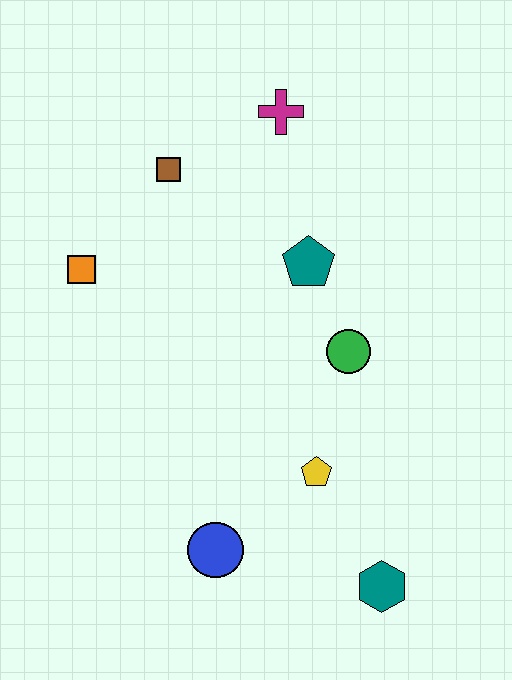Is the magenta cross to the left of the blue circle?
No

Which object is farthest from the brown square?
The teal hexagon is farthest from the brown square.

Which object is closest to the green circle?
The teal pentagon is closest to the green circle.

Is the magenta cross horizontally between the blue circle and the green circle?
Yes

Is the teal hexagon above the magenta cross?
No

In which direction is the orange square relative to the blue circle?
The orange square is above the blue circle.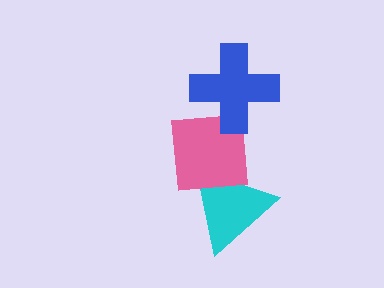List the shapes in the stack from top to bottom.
From top to bottom: the blue cross, the pink square, the cyan triangle.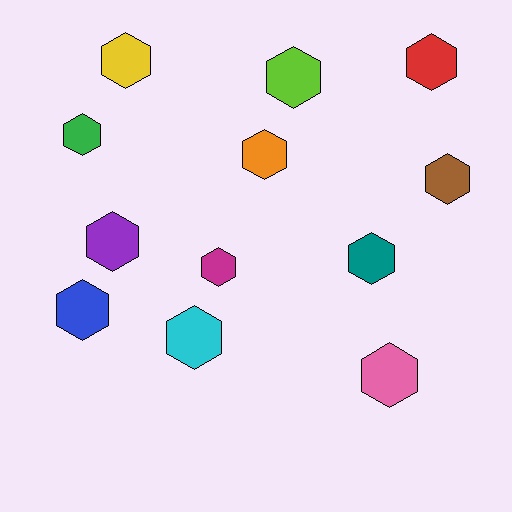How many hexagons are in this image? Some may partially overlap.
There are 12 hexagons.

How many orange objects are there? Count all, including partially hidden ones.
There is 1 orange object.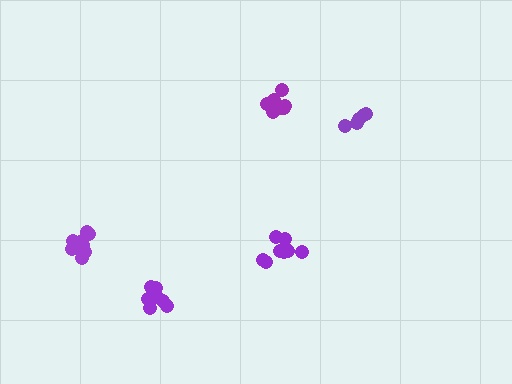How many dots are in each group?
Group 1: 8 dots, Group 2: 5 dots, Group 3: 10 dots, Group 4: 10 dots, Group 5: 10 dots (43 total).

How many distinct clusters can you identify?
There are 5 distinct clusters.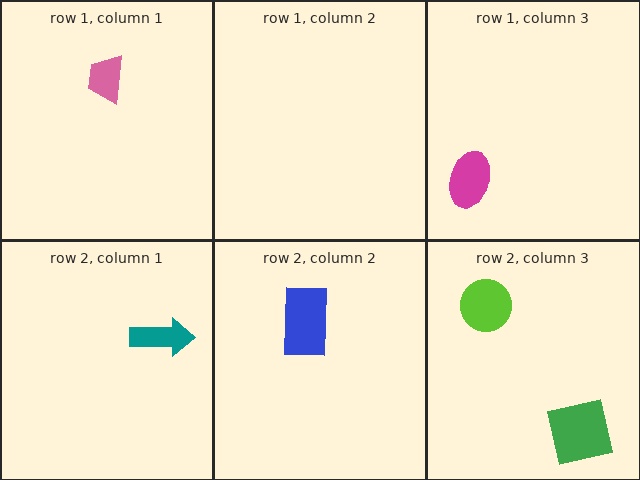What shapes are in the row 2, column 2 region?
The blue rectangle.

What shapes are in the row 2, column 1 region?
The teal arrow.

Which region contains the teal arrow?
The row 2, column 1 region.